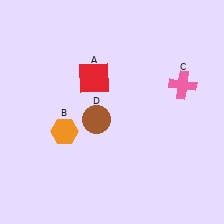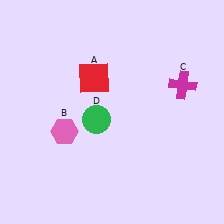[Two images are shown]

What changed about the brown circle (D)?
In Image 1, D is brown. In Image 2, it changed to green.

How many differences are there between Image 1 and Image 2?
There are 3 differences between the two images.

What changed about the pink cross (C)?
In Image 1, C is pink. In Image 2, it changed to magenta.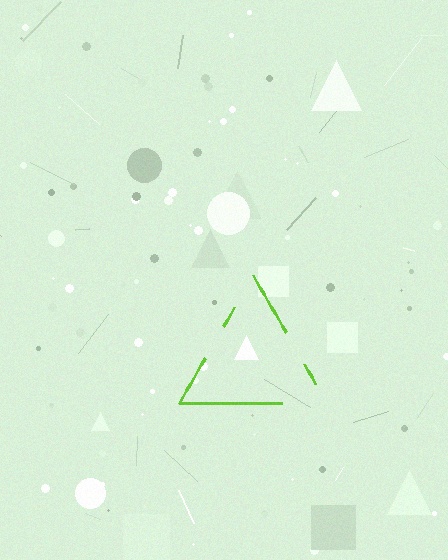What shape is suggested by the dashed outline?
The dashed outline suggests a triangle.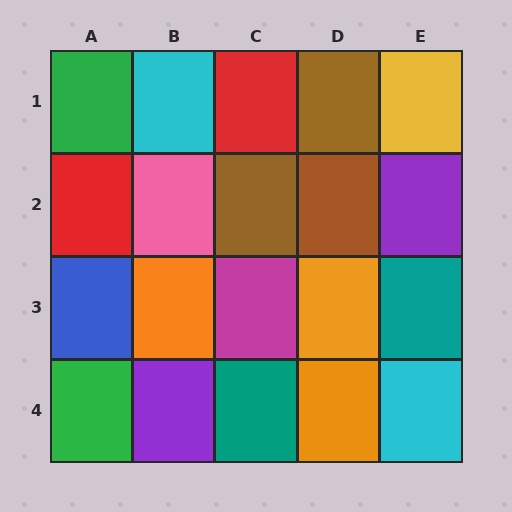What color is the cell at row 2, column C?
Brown.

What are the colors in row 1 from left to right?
Green, cyan, red, brown, yellow.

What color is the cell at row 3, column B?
Orange.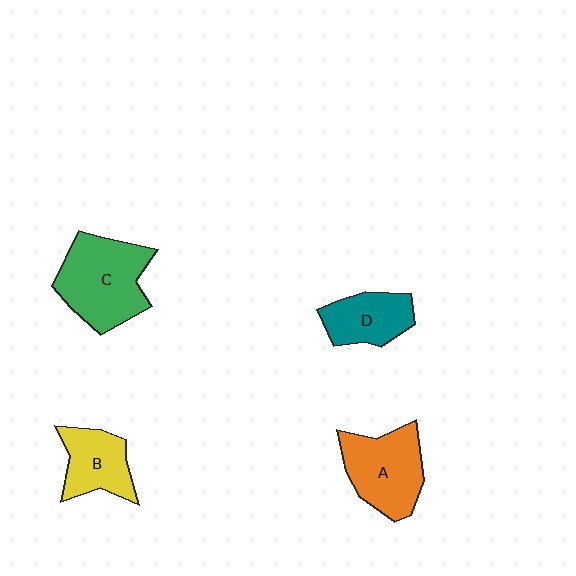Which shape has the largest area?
Shape C (green).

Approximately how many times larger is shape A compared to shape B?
Approximately 1.4 times.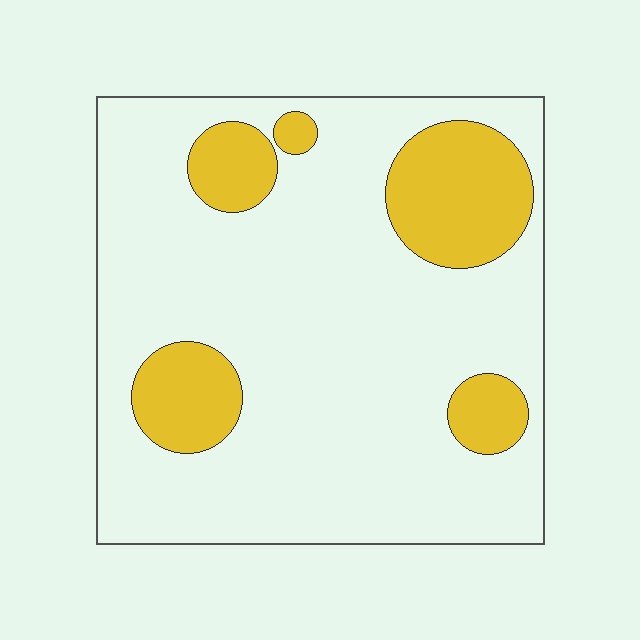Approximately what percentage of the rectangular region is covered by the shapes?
Approximately 20%.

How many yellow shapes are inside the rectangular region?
5.